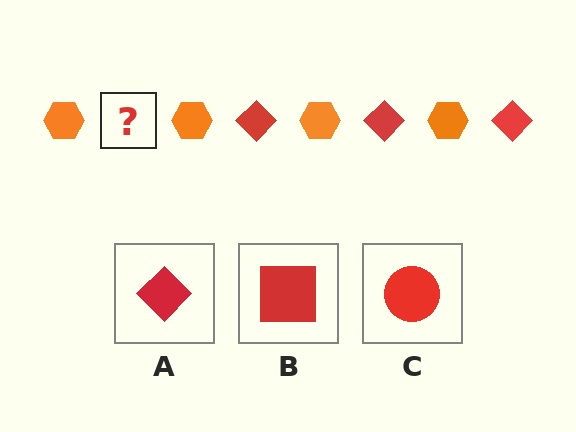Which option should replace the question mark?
Option A.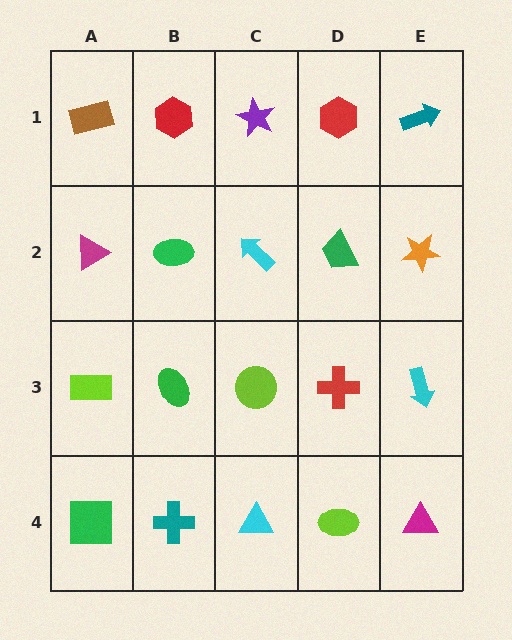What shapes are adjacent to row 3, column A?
A magenta triangle (row 2, column A), a green square (row 4, column A), a green ellipse (row 3, column B).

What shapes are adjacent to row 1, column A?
A magenta triangle (row 2, column A), a red hexagon (row 1, column B).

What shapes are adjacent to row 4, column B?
A green ellipse (row 3, column B), a green square (row 4, column A), a cyan triangle (row 4, column C).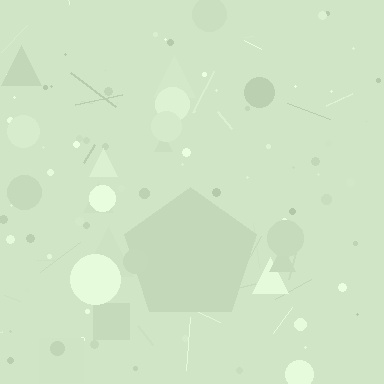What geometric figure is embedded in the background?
A pentagon is embedded in the background.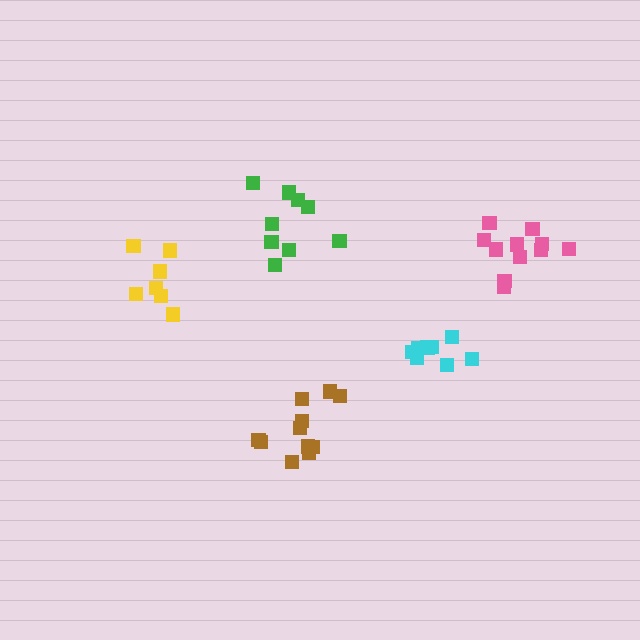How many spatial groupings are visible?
There are 5 spatial groupings.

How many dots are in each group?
Group 1: 11 dots, Group 2: 11 dots, Group 3: 8 dots, Group 4: 9 dots, Group 5: 7 dots (46 total).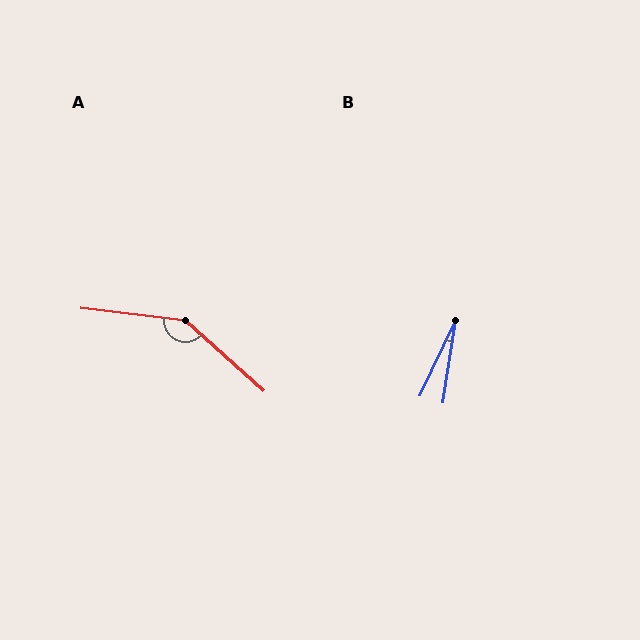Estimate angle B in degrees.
Approximately 16 degrees.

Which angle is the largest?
A, at approximately 145 degrees.